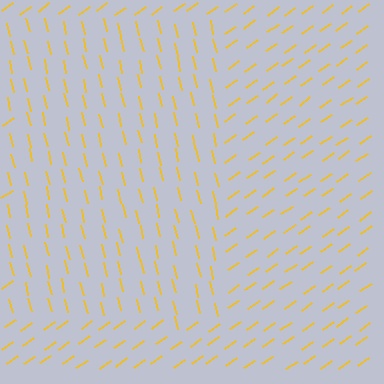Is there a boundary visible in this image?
Yes, there is a texture boundary formed by a change in line orientation.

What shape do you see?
I see a rectangle.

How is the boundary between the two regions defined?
The boundary is defined purely by a change in line orientation (approximately 67 degrees difference). All lines are the same color and thickness.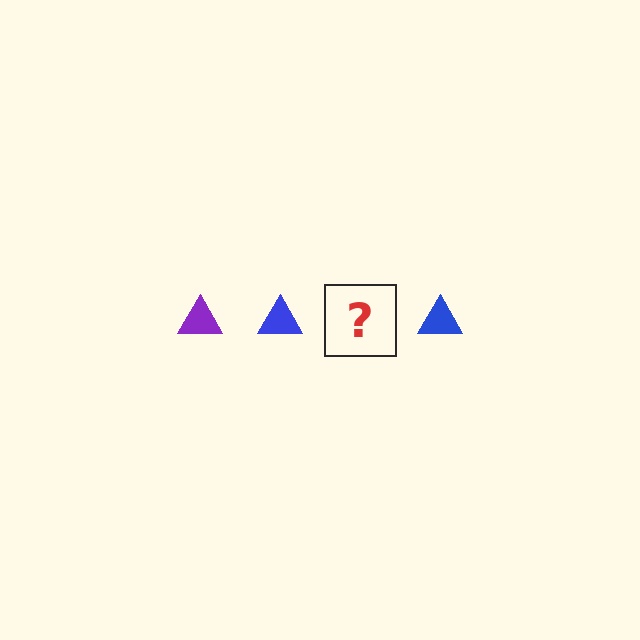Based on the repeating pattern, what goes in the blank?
The blank should be a purple triangle.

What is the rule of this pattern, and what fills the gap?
The rule is that the pattern cycles through purple, blue triangles. The gap should be filled with a purple triangle.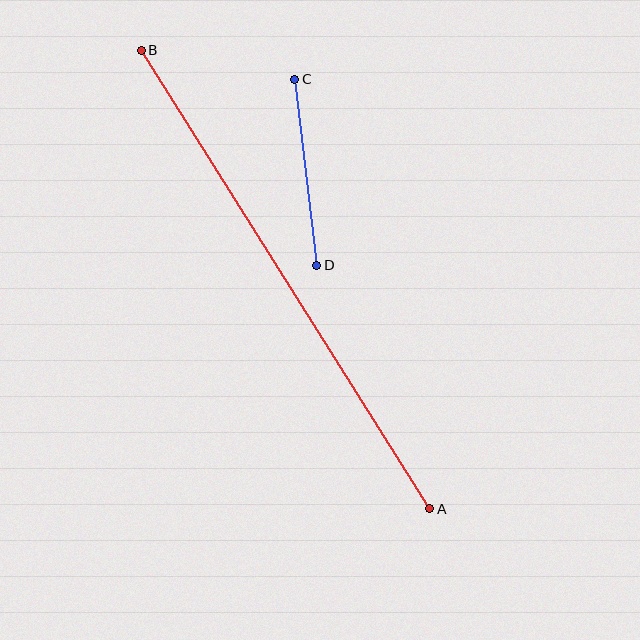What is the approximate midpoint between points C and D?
The midpoint is at approximately (306, 172) pixels.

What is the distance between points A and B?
The distance is approximately 541 pixels.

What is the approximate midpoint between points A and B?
The midpoint is at approximately (285, 279) pixels.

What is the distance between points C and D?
The distance is approximately 187 pixels.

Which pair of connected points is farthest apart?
Points A and B are farthest apart.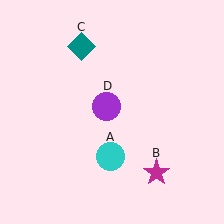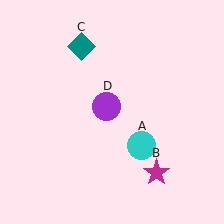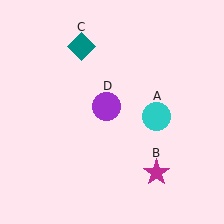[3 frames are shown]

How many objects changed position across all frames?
1 object changed position: cyan circle (object A).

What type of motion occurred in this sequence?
The cyan circle (object A) rotated counterclockwise around the center of the scene.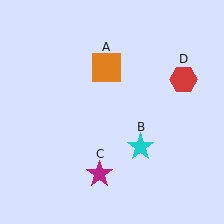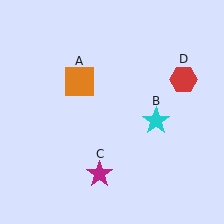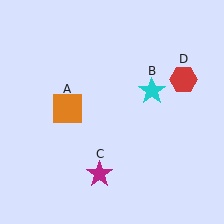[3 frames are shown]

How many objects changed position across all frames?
2 objects changed position: orange square (object A), cyan star (object B).